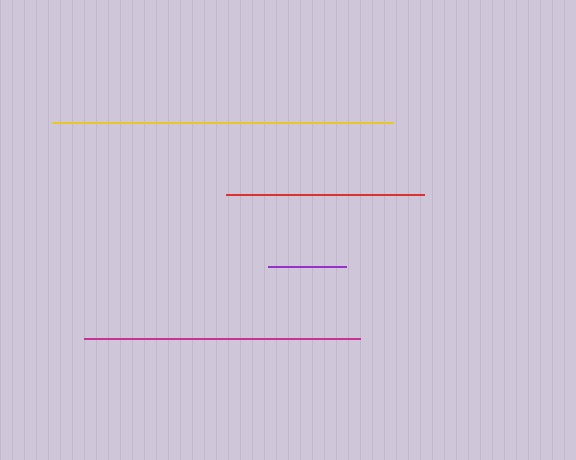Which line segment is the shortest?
The purple line is the shortest at approximately 79 pixels.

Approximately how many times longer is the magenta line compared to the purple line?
The magenta line is approximately 3.5 times the length of the purple line.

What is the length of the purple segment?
The purple segment is approximately 79 pixels long.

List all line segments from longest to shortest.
From longest to shortest: yellow, magenta, red, purple.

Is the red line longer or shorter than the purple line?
The red line is longer than the purple line.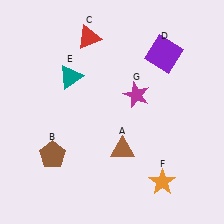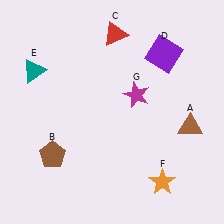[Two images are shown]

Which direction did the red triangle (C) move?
The red triangle (C) moved right.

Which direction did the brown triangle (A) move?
The brown triangle (A) moved right.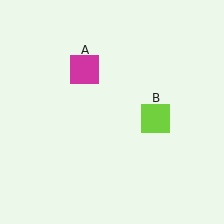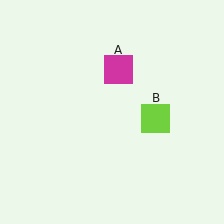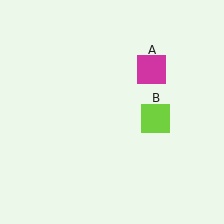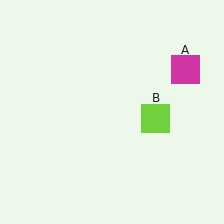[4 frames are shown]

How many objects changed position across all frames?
1 object changed position: magenta square (object A).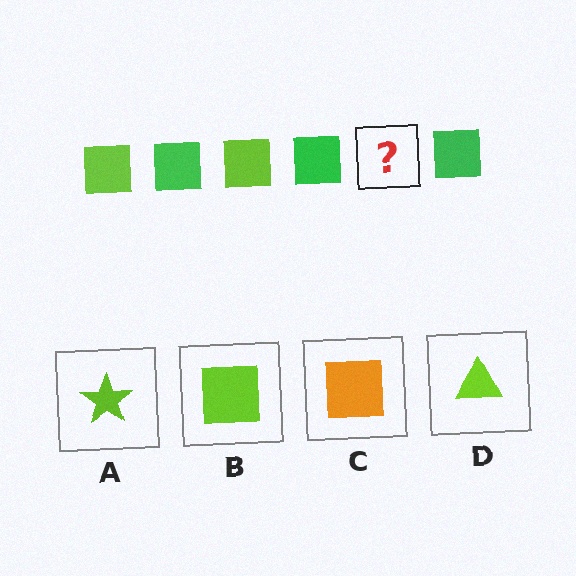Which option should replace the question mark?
Option B.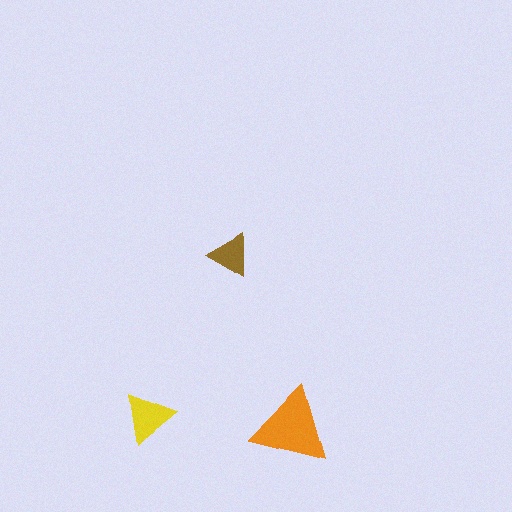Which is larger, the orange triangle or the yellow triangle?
The orange one.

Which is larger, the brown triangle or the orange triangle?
The orange one.